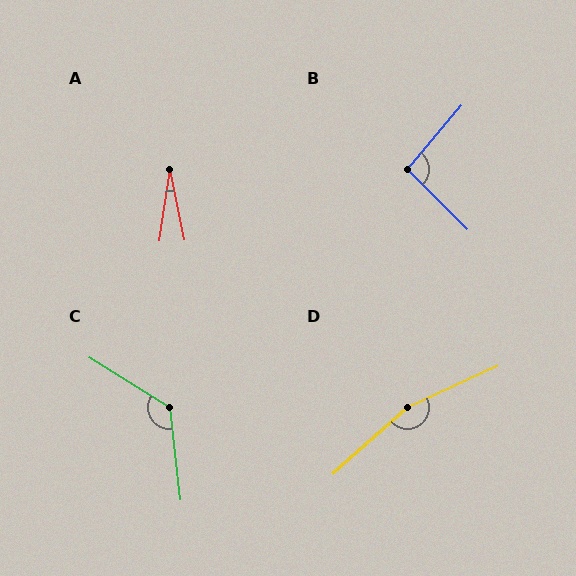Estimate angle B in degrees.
Approximately 95 degrees.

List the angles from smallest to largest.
A (20°), B (95°), C (129°), D (163°).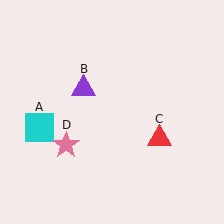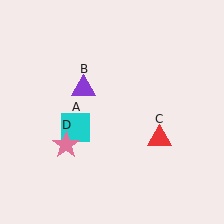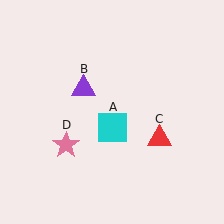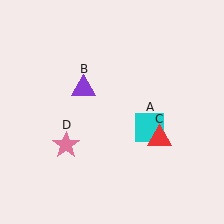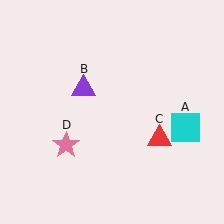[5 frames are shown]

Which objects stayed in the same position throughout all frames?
Purple triangle (object B) and red triangle (object C) and pink star (object D) remained stationary.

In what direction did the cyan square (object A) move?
The cyan square (object A) moved right.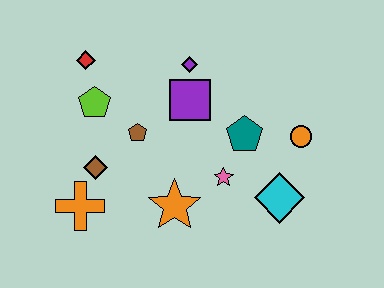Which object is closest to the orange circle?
The teal pentagon is closest to the orange circle.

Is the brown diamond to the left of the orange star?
Yes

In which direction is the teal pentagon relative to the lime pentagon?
The teal pentagon is to the right of the lime pentagon.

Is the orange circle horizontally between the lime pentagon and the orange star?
No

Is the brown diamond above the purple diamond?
No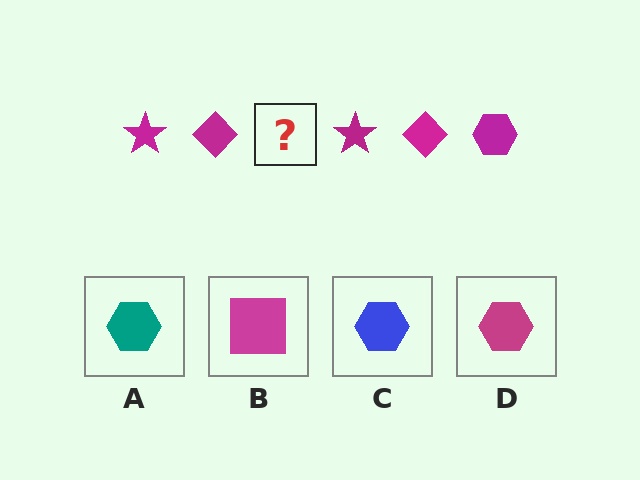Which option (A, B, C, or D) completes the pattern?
D.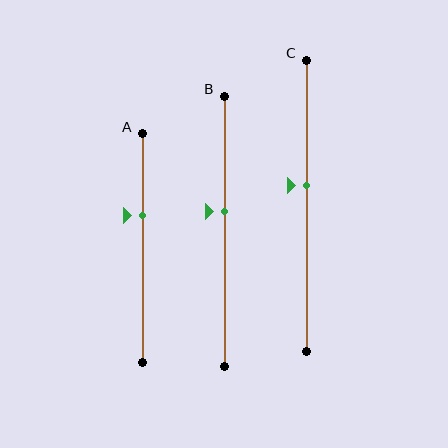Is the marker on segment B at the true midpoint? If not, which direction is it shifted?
No, the marker on segment B is shifted upward by about 7% of the segment length.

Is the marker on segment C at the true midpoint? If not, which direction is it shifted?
No, the marker on segment C is shifted upward by about 7% of the segment length.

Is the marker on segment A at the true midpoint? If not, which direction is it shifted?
No, the marker on segment A is shifted upward by about 14% of the segment length.